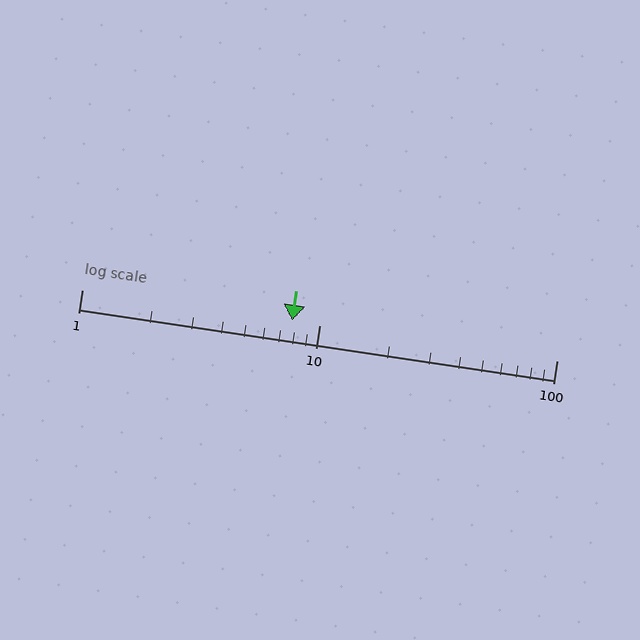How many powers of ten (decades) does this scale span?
The scale spans 2 decades, from 1 to 100.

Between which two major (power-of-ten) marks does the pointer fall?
The pointer is between 1 and 10.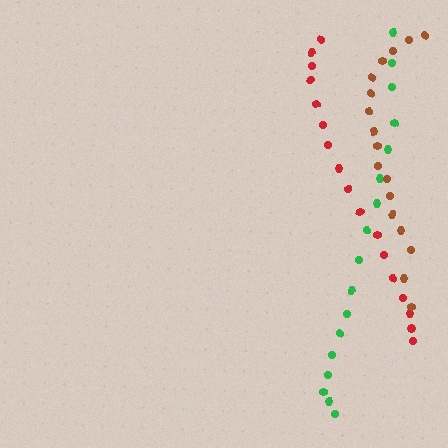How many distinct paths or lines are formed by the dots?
There are 3 distinct paths.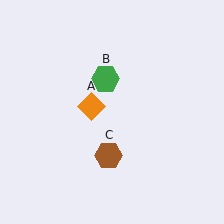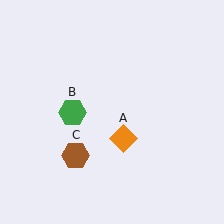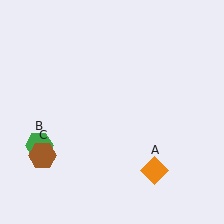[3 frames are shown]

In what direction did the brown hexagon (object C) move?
The brown hexagon (object C) moved left.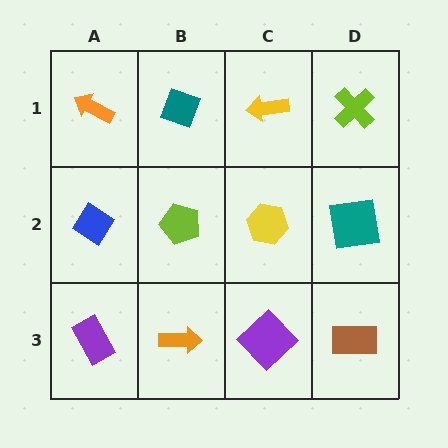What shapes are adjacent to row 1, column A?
A blue diamond (row 2, column A), a teal diamond (row 1, column B).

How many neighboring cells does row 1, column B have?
3.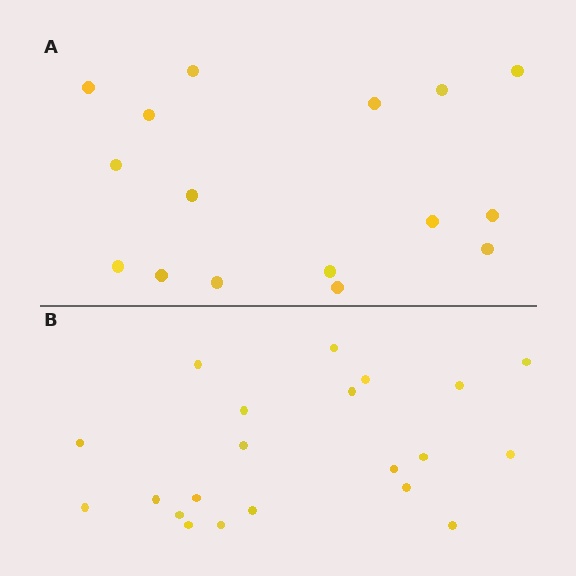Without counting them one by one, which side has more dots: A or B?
Region B (the bottom region) has more dots.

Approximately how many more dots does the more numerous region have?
Region B has about 5 more dots than region A.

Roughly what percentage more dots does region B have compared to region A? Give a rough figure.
About 30% more.